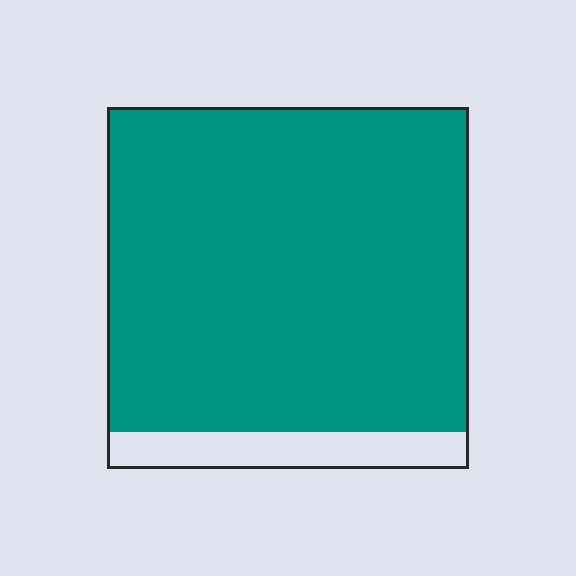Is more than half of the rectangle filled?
Yes.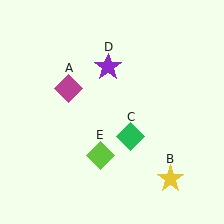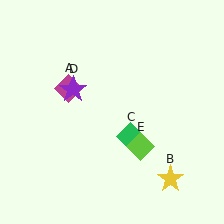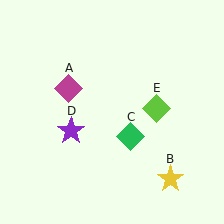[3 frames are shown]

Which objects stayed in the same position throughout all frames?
Magenta diamond (object A) and yellow star (object B) and green diamond (object C) remained stationary.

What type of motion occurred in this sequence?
The purple star (object D), lime diamond (object E) rotated counterclockwise around the center of the scene.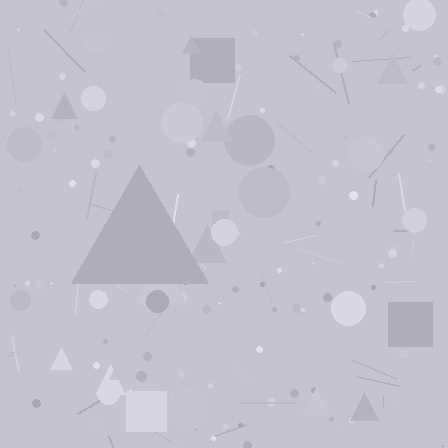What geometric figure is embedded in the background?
A triangle is embedded in the background.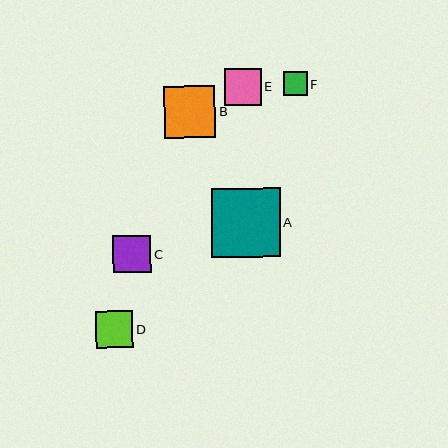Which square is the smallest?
Square F is the smallest with a size of approximately 24 pixels.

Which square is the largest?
Square A is the largest with a size of approximately 69 pixels.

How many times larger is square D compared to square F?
Square D is approximately 1.6 times the size of square F.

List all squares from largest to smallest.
From largest to smallest: A, B, C, D, E, F.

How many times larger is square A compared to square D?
Square A is approximately 1.8 times the size of square D.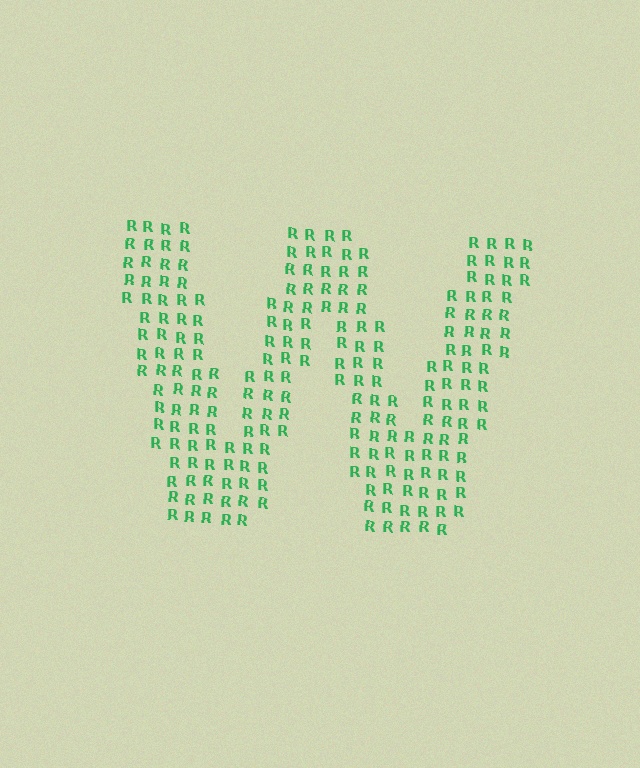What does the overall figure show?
The overall figure shows the letter W.